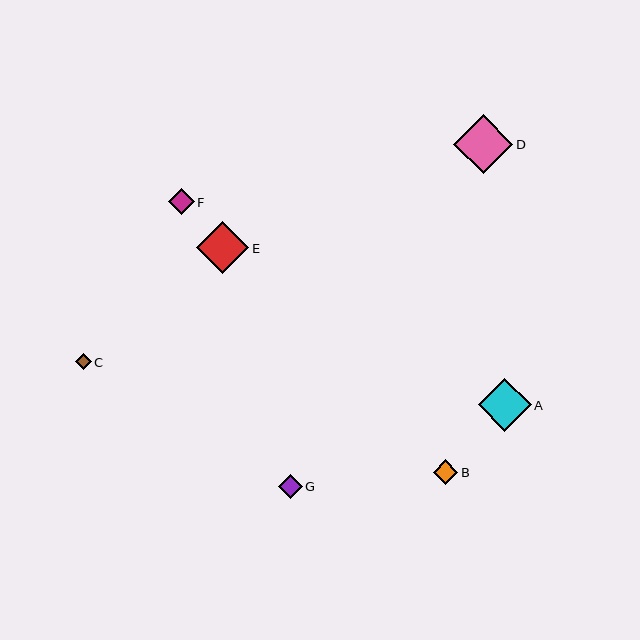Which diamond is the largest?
Diamond D is the largest with a size of approximately 59 pixels.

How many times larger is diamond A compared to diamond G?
Diamond A is approximately 2.2 times the size of diamond G.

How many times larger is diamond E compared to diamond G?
Diamond E is approximately 2.2 times the size of diamond G.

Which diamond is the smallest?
Diamond C is the smallest with a size of approximately 16 pixels.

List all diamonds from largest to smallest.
From largest to smallest: D, A, E, F, B, G, C.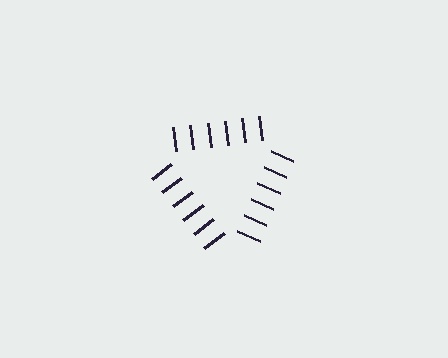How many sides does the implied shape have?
3 sides — the line-ends trace a triangle.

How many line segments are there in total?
18 — 6 along each of the 3 edges.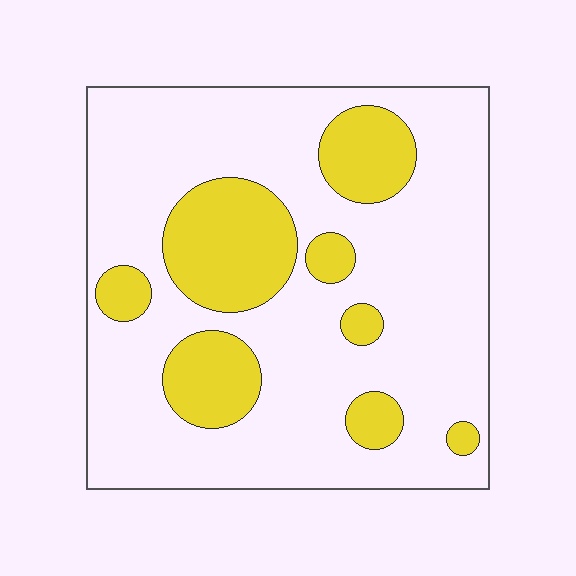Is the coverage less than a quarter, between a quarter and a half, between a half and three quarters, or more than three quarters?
Less than a quarter.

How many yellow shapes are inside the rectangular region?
8.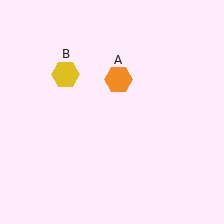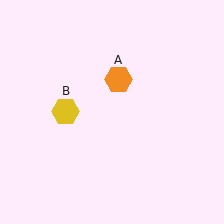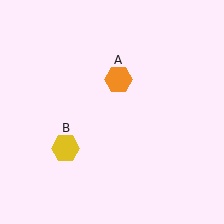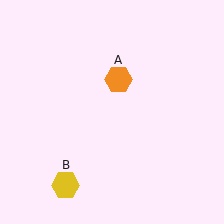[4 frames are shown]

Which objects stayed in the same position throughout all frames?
Orange hexagon (object A) remained stationary.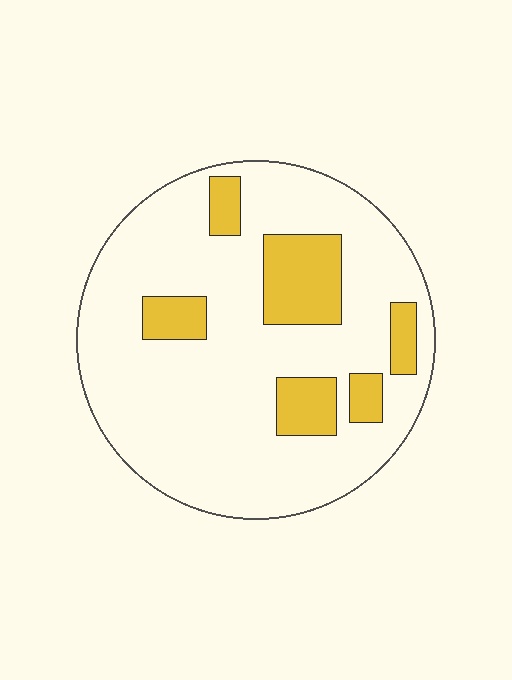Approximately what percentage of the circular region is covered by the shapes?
Approximately 20%.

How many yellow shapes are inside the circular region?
6.